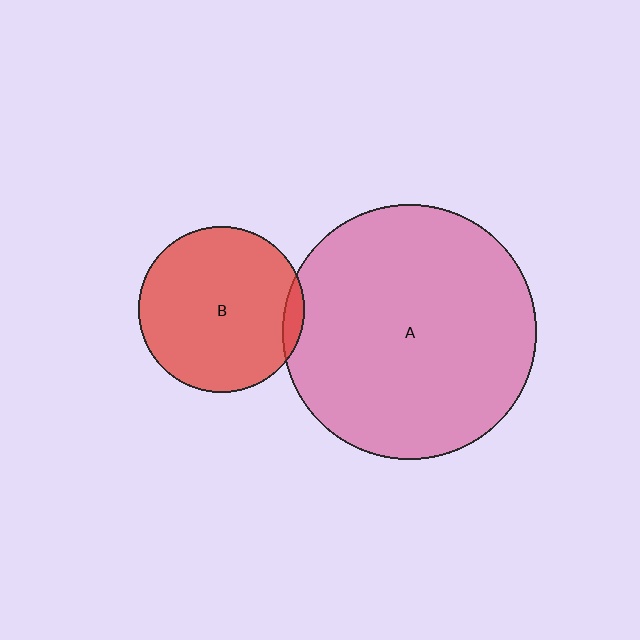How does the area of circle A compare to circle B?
Approximately 2.3 times.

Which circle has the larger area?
Circle A (pink).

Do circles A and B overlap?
Yes.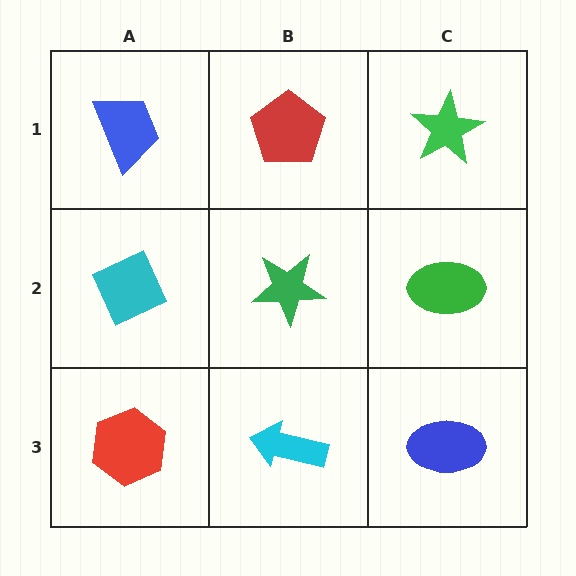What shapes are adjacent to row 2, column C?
A green star (row 1, column C), a blue ellipse (row 3, column C), a green star (row 2, column B).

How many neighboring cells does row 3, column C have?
2.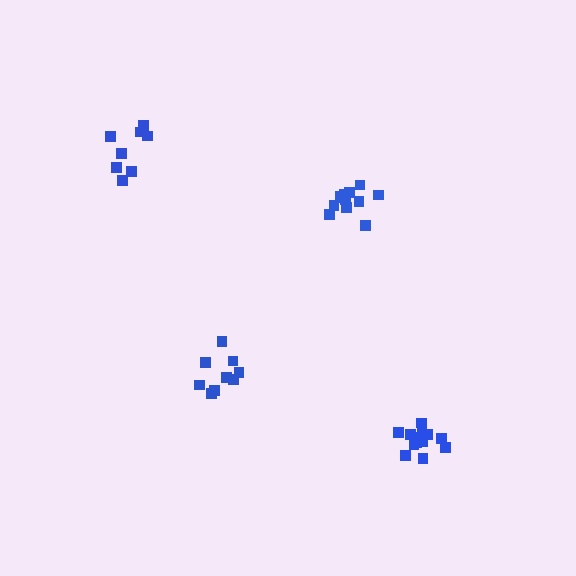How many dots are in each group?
Group 1: 12 dots, Group 2: 9 dots, Group 3: 8 dots, Group 4: 13 dots (42 total).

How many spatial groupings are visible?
There are 4 spatial groupings.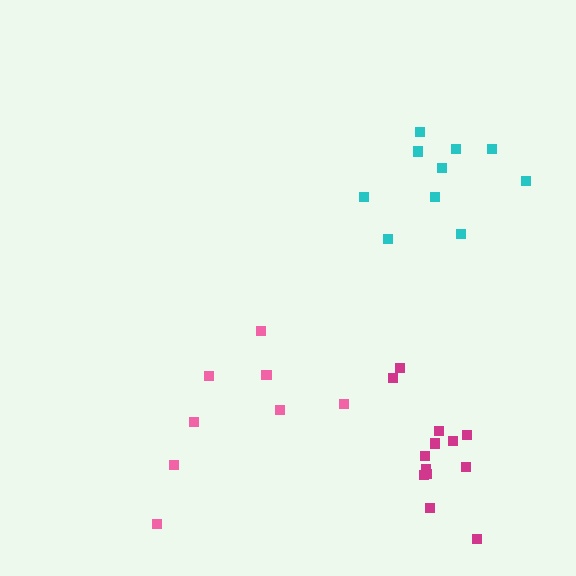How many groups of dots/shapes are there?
There are 3 groups.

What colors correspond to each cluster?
The clusters are colored: cyan, magenta, pink.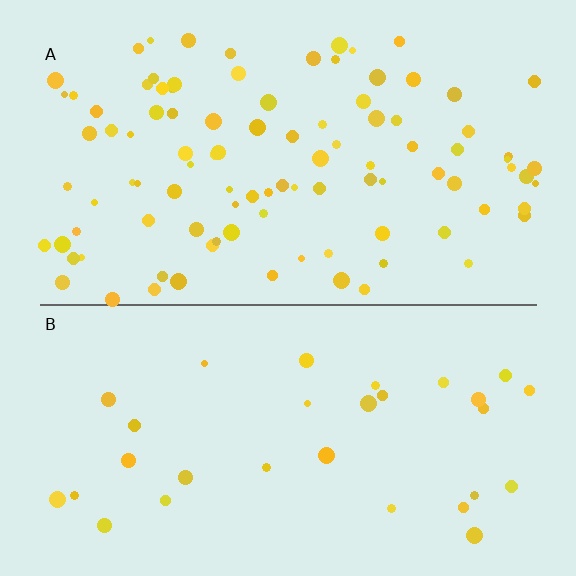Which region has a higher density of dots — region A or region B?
A (the top).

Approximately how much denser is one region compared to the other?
Approximately 3.2× — region A over region B.